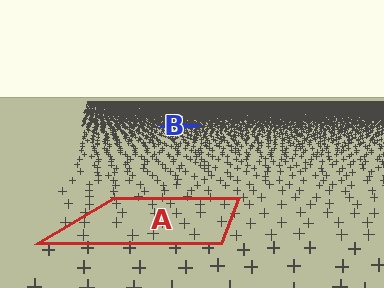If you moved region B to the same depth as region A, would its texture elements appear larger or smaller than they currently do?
They would appear larger. At a closer depth, the same texture elements are projected at a bigger on-screen size.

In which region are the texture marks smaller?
The texture marks are smaller in region B, because it is farther away.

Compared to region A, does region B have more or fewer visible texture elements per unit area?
Region B has more texture elements per unit area — they are packed more densely because it is farther away.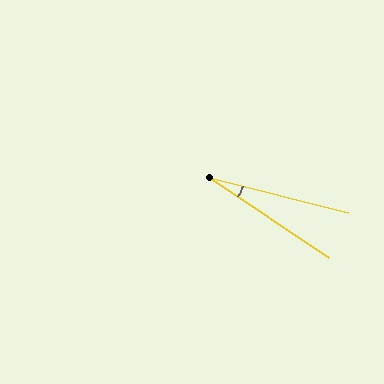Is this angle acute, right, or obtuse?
It is acute.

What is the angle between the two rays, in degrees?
Approximately 20 degrees.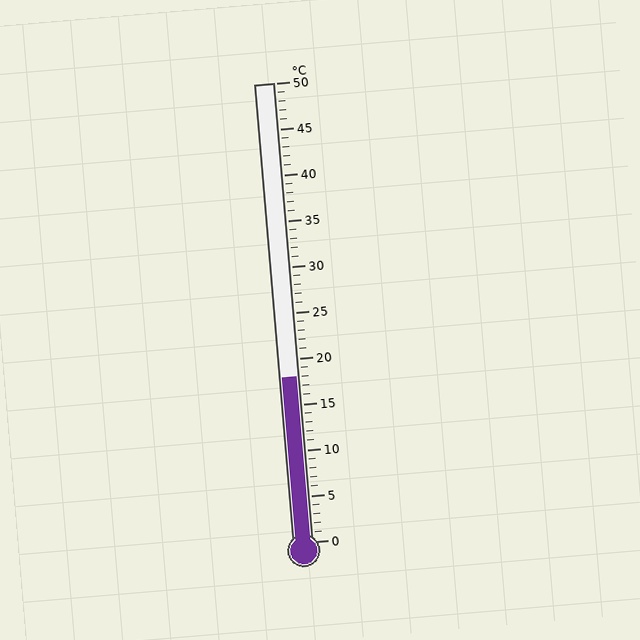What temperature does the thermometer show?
The thermometer shows approximately 18°C.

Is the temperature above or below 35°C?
The temperature is below 35°C.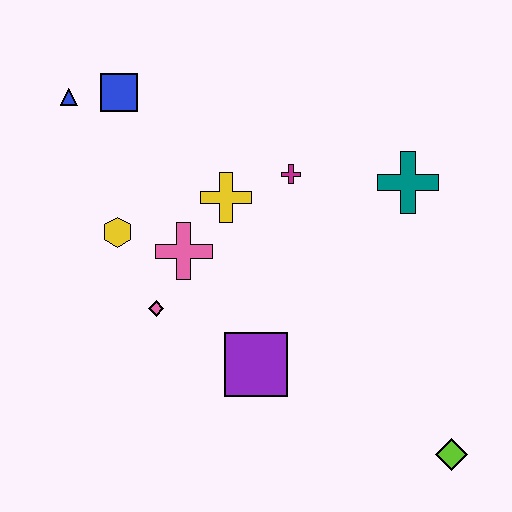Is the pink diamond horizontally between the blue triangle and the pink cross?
Yes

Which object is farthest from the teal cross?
The blue triangle is farthest from the teal cross.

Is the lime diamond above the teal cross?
No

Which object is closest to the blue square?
The blue triangle is closest to the blue square.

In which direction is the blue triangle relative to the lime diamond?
The blue triangle is to the left of the lime diamond.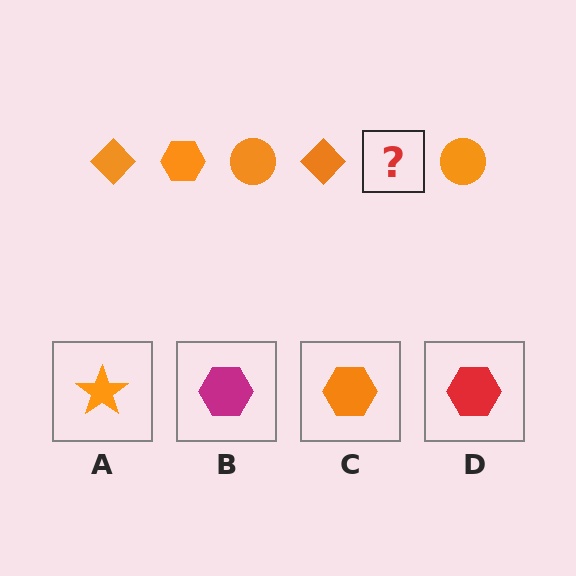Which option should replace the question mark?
Option C.